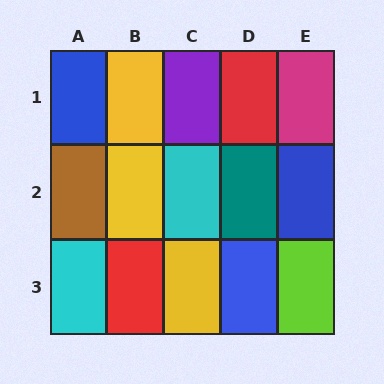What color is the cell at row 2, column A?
Brown.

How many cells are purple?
1 cell is purple.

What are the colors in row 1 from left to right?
Blue, yellow, purple, red, magenta.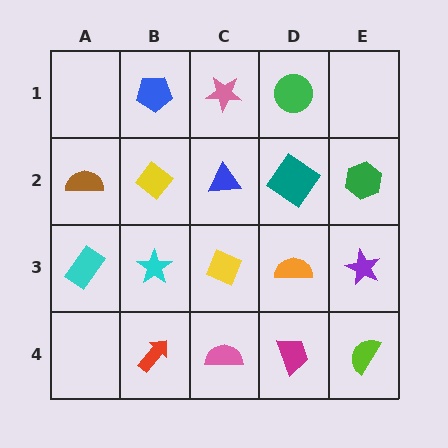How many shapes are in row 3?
5 shapes.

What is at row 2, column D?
A teal diamond.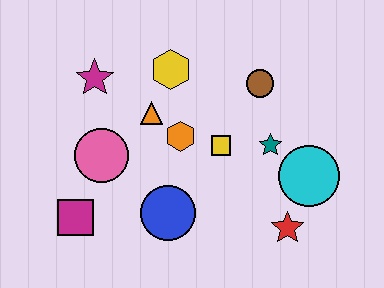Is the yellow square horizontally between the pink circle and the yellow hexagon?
No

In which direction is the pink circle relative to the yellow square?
The pink circle is to the left of the yellow square.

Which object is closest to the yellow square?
The orange hexagon is closest to the yellow square.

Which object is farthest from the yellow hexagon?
The red star is farthest from the yellow hexagon.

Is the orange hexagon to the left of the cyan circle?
Yes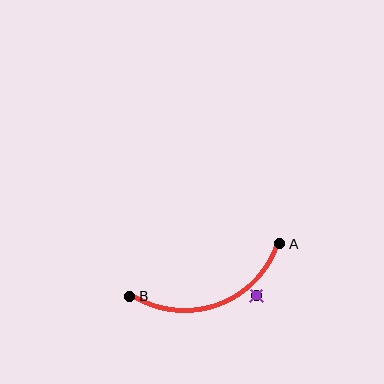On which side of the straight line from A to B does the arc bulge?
The arc bulges below the straight line connecting A and B.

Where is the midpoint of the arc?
The arc midpoint is the point on the curve farthest from the straight line joining A and B. It sits below that line.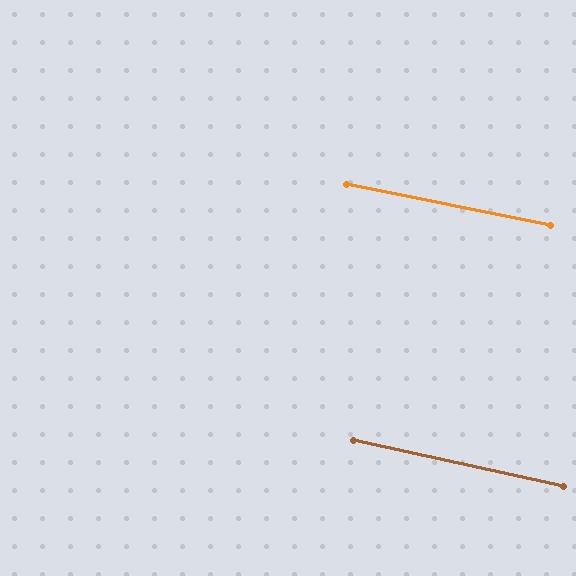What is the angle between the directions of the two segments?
Approximately 1 degree.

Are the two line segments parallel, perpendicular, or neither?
Parallel — their directions differ by only 1.0°.